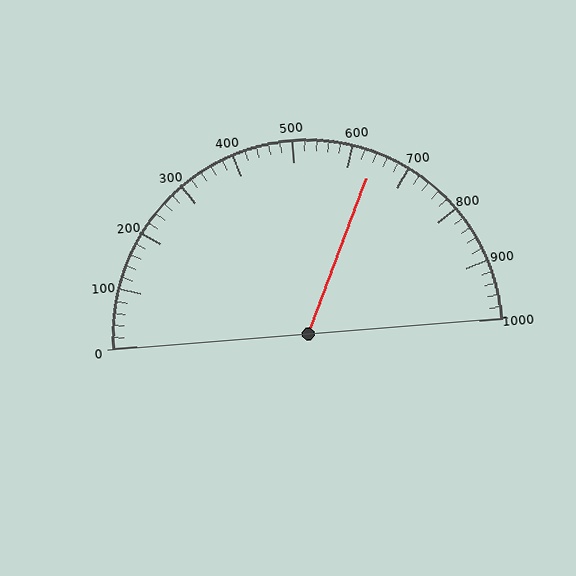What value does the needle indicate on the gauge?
The needle indicates approximately 640.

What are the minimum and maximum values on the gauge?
The gauge ranges from 0 to 1000.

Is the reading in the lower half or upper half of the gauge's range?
The reading is in the upper half of the range (0 to 1000).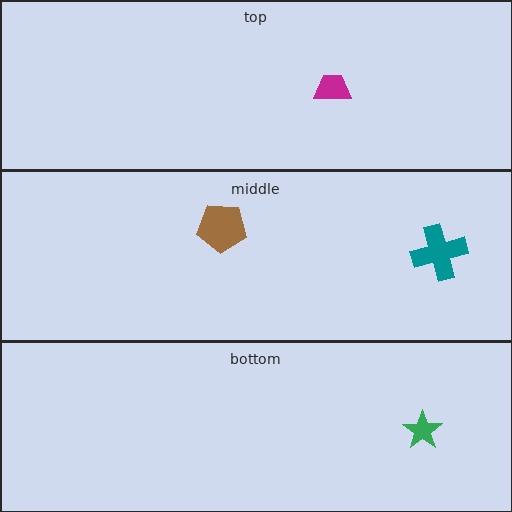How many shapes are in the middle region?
2.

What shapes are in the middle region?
The brown pentagon, the teal cross.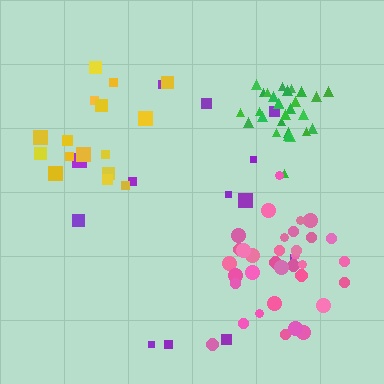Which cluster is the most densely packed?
Green.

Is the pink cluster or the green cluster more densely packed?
Green.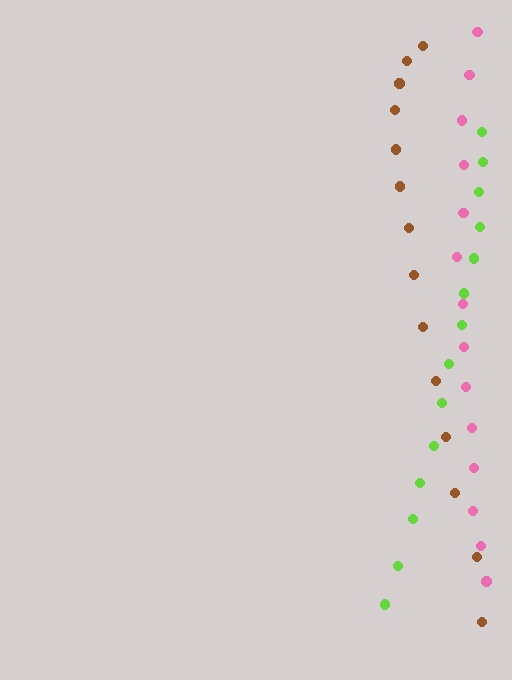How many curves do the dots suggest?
There are 3 distinct paths.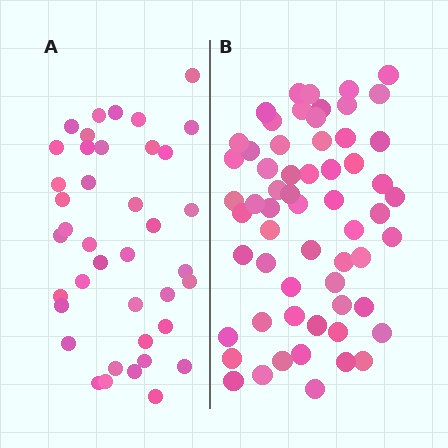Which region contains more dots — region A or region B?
Region B (the right region) has more dots.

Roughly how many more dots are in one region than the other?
Region B has approximately 20 more dots than region A.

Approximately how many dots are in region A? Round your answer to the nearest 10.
About 40 dots.